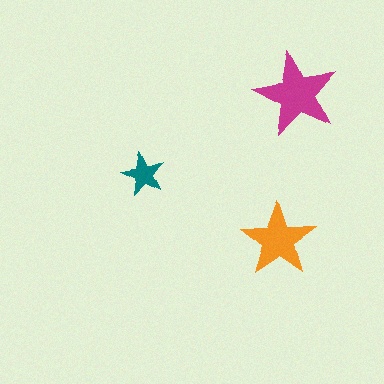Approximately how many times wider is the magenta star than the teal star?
About 2 times wider.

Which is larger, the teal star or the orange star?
The orange one.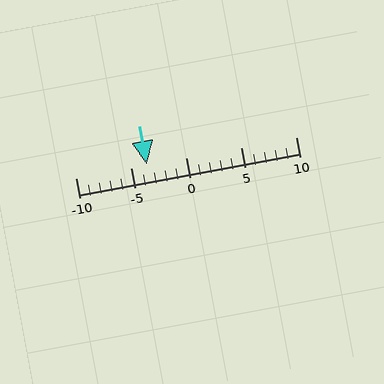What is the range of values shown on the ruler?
The ruler shows values from -10 to 10.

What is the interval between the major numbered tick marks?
The major tick marks are spaced 5 units apart.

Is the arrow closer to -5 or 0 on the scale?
The arrow is closer to -5.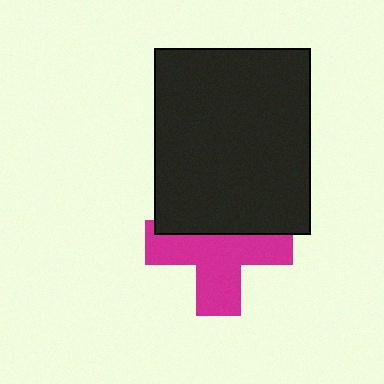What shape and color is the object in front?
The object in front is a black rectangle.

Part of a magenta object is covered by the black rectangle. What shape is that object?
It is a cross.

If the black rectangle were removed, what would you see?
You would see the complete magenta cross.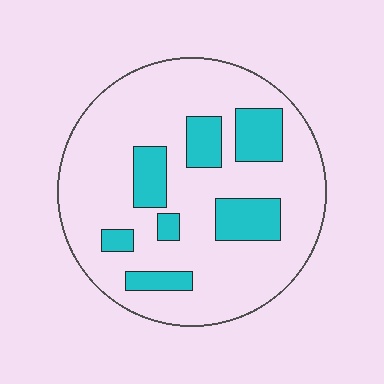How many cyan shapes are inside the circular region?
7.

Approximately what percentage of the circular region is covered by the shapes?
Approximately 20%.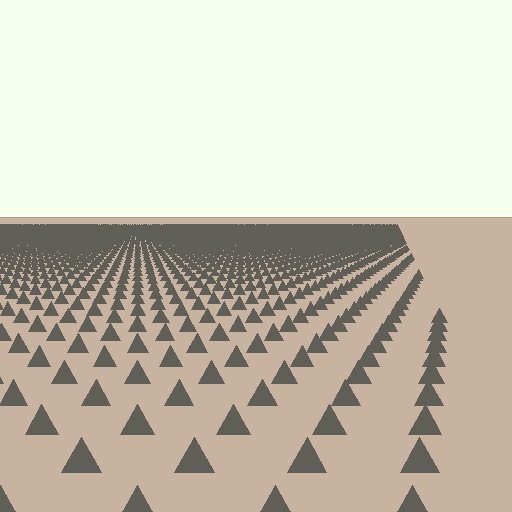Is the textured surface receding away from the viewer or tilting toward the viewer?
The surface is receding away from the viewer. Texture elements get smaller and denser toward the top.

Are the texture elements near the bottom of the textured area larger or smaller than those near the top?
Larger. Near the bottom, elements are closer to the viewer and appear at a bigger on-screen size.